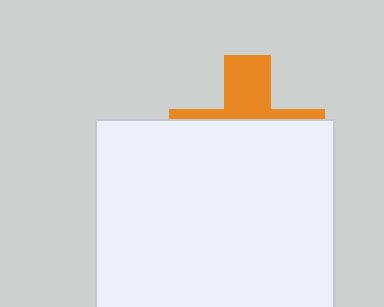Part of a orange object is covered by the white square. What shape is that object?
It is a cross.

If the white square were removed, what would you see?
You would see the complete orange cross.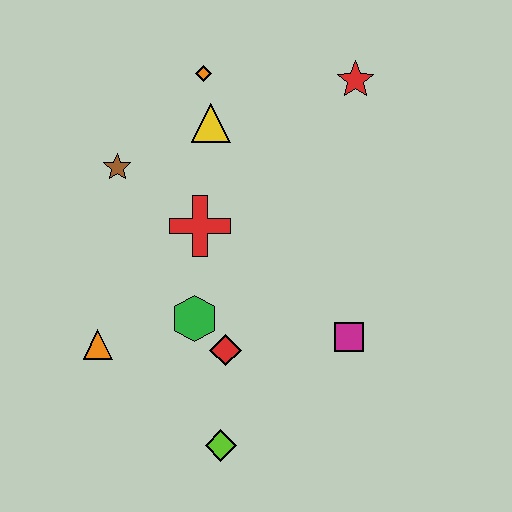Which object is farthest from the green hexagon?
The red star is farthest from the green hexagon.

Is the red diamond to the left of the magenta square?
Yes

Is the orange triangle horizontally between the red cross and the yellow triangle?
No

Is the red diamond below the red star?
Yes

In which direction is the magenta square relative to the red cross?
The magenta square is to the right of the red cross.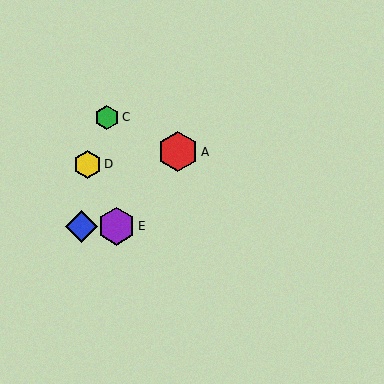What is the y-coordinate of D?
Object D is at y≈164.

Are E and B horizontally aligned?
Yes, both are at y≈226.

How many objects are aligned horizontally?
2 objects (B, E) are aligned horizontally.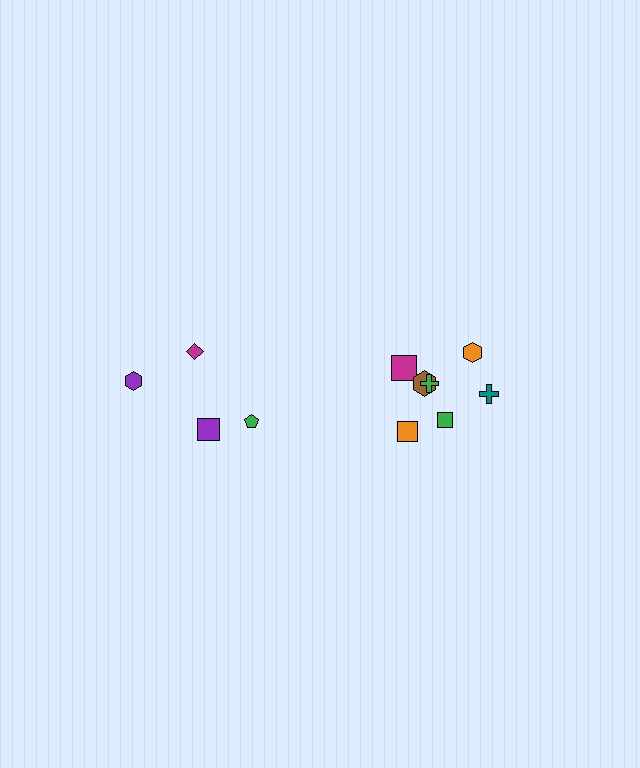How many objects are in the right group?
There are 7 objects.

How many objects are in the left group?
There are 4 objects.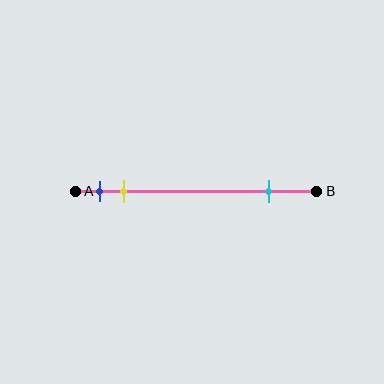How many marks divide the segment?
There are 3 marks dividing the segment.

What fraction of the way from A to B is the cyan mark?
The cyan mark is approximately 80% (0.8) of the way from A to B.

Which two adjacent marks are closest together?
The blue and yellow marks are the closest adjacent pair.